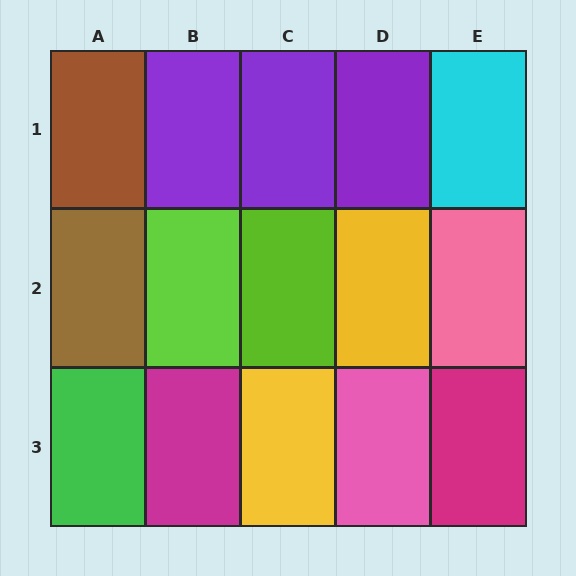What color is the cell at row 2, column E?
Pink.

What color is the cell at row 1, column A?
Brown.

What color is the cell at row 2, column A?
Brown.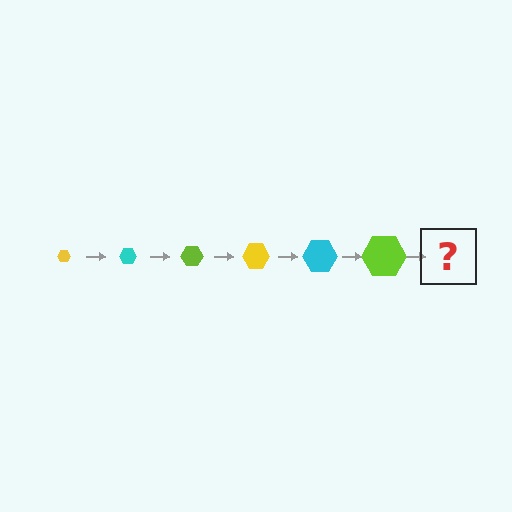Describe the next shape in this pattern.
It should be a yellow hexagon, larger than the previous one.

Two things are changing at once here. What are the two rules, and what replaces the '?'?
The two rules are that the hexagon grows larger each step and the color cycles through yellow, cyan, and lime. The '?' should be a yellow hexagon, larger than the previous one.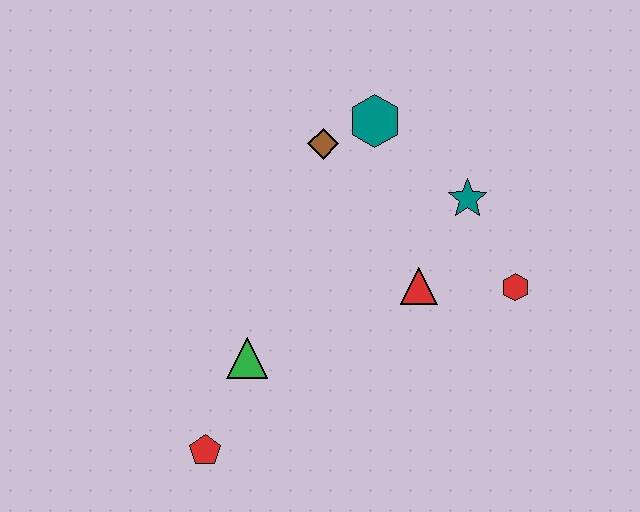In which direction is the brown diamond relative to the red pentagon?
The brown diamond is above the red pentagon.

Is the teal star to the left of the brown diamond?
No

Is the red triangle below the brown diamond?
Yes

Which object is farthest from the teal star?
The red pentagon is farthest from the teal star.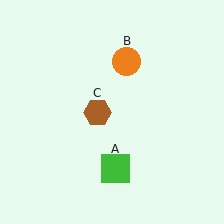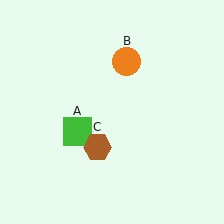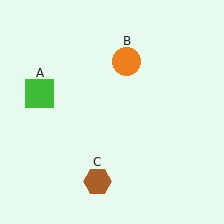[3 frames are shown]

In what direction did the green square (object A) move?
The green square (object A) moved up and to the left.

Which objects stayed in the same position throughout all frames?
Orange circle (object B) remained stationary.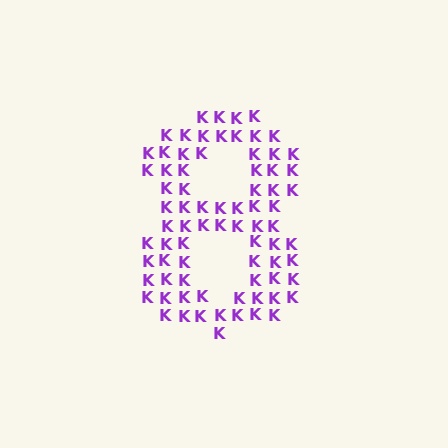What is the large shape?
The large shape is the digit 8.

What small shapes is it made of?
It is made of small letter K's.